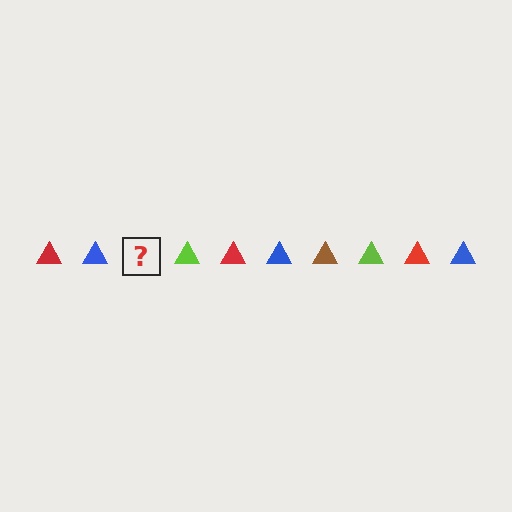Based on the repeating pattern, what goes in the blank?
The blank should be a brown triangle.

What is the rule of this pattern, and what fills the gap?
The rule is that the pattern cycles through red, blue, brown, lime triangles. The gap should be filled with a brown triangle.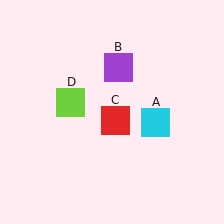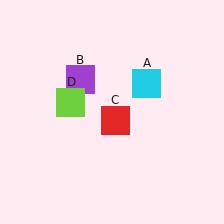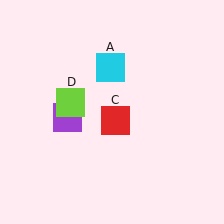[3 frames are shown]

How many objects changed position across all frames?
2 objects changed position: cyan square (object A), purple square (object B).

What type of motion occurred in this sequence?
The cyan square (object A), purple square (object B) rotated counterclockwise around the center of the scene.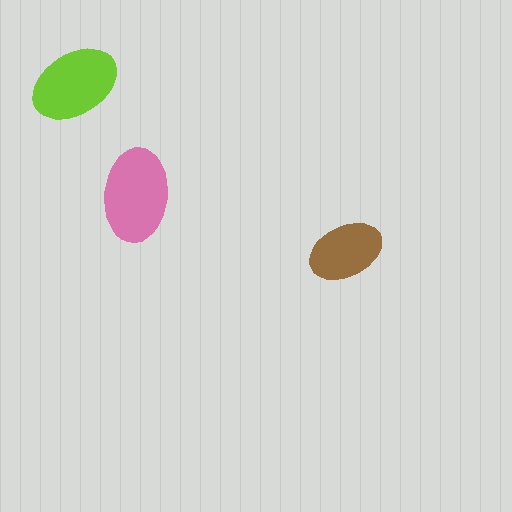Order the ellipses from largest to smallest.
the pink one, the lime one, the brown one.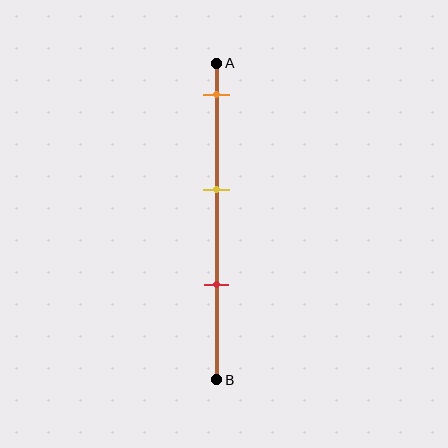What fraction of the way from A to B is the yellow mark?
The yellow mark is approximately 40% (0.4) of the way from A to B.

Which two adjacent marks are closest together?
The yellow and red marks are the closest adjacent pair.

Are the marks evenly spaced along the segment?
Yes, the marks are approximately evenly spaced.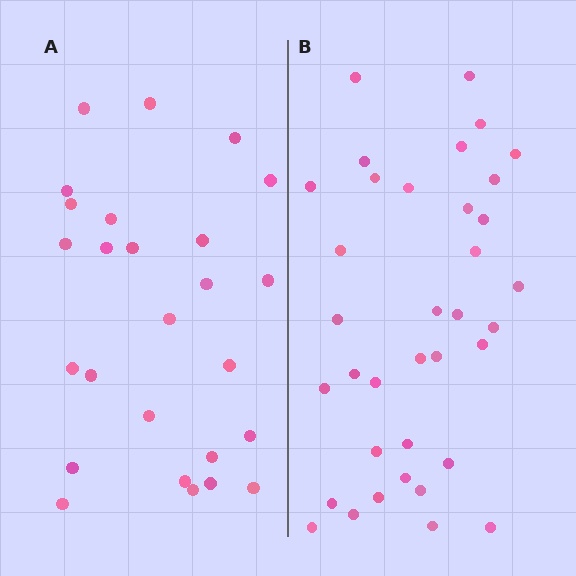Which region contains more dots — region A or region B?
Region B (the right region) has more dots.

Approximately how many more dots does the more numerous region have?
Region B has roughly 10 or so more dots than region A.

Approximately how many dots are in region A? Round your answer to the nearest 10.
About 30 dots. (The exact count is 26, which rounds to 30.)